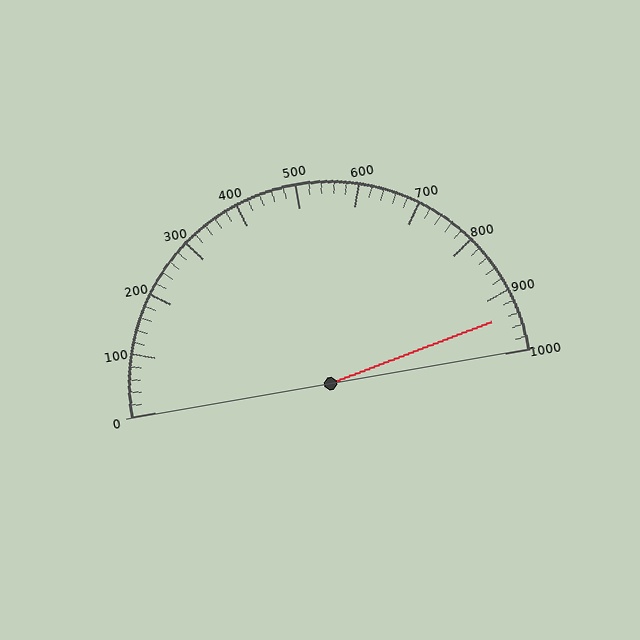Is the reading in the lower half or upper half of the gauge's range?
The reading is in the upper half of the range (0 to 1000).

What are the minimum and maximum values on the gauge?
The gauge ranges from 0 to 1000.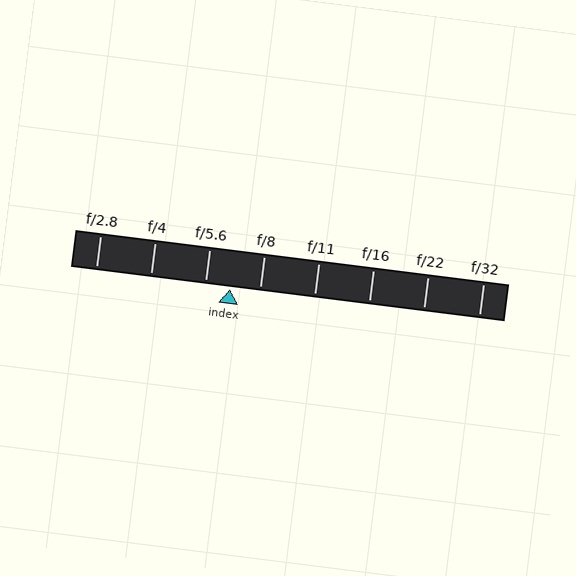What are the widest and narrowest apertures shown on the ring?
The widest aperture shown is f/2.8 and the narrowest is f/32.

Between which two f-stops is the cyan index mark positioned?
The index mark is between f/5.6 and f/8.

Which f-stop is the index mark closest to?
The index mark is closest to f/5.6.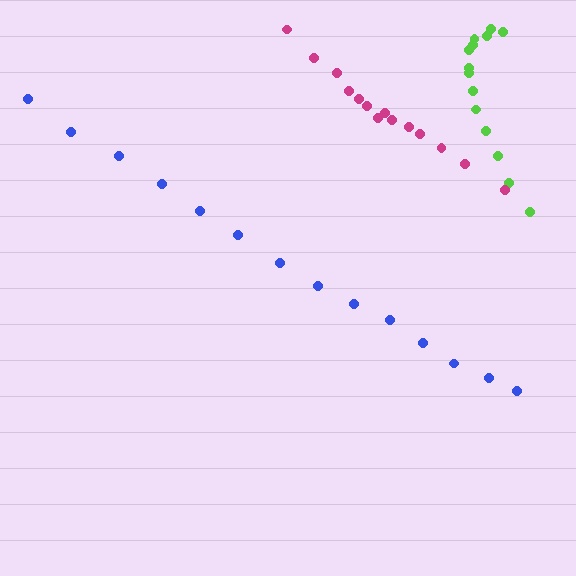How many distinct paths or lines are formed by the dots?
There are 3 distinct paths.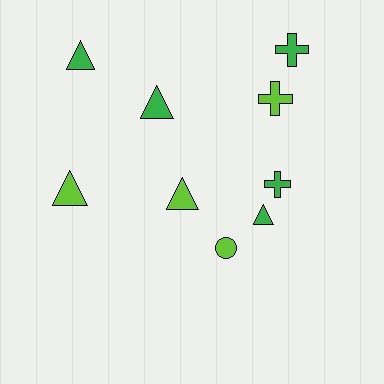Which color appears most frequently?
Green, with 5 objects.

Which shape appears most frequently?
Triangle, with 5 objects.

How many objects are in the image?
There are 9 objects.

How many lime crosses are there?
There is 1 lime cross.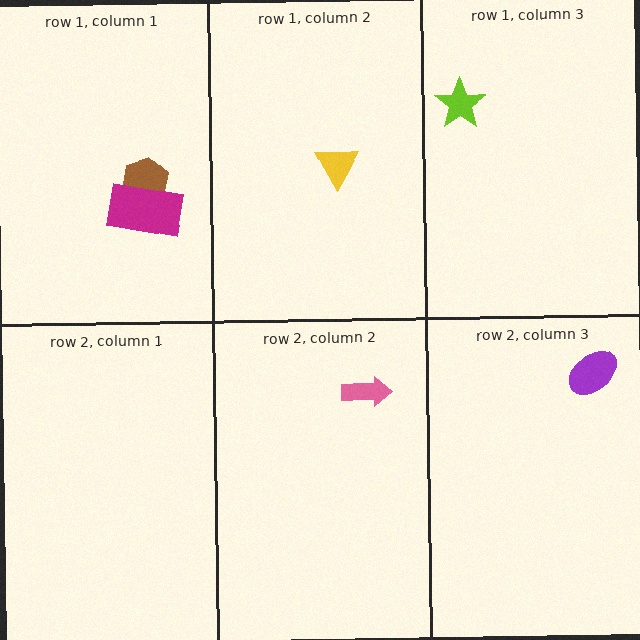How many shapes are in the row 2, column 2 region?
1.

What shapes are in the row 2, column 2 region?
The pink arrow.